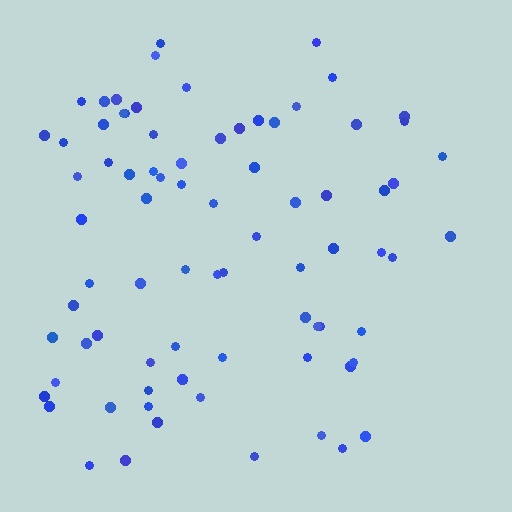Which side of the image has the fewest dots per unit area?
The right.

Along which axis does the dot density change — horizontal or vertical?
Horizontal.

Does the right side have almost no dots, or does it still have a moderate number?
Still a moderate number, just noticeably fewer than the left.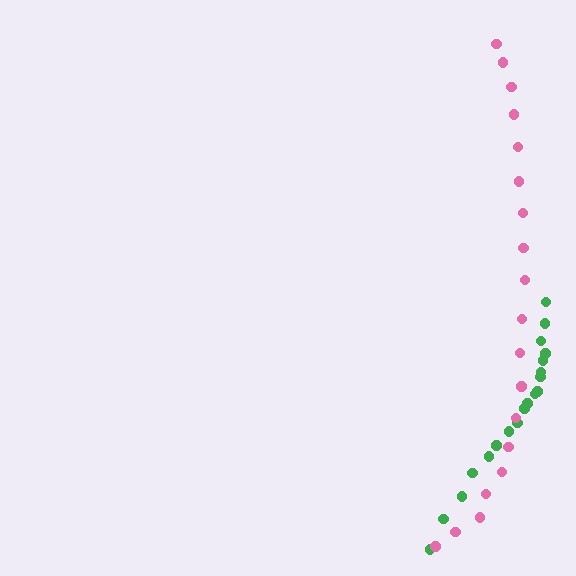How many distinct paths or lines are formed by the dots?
There are 2 distinct paths.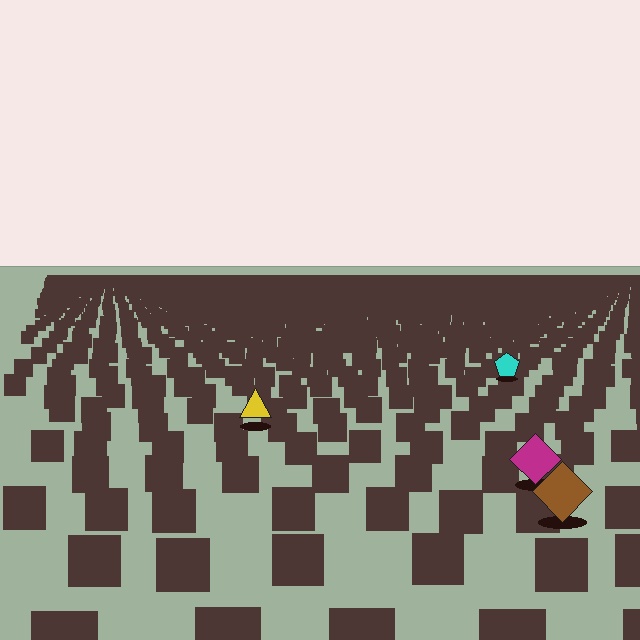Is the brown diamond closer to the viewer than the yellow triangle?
Yes. The brown diamond is closer — you can tell from the texture gradient: the ground texture is coarser near it.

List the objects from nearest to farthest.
From nearest to farthest: the brown diamond, the magenta diamond, the yellow triangle, the cyan pentagon.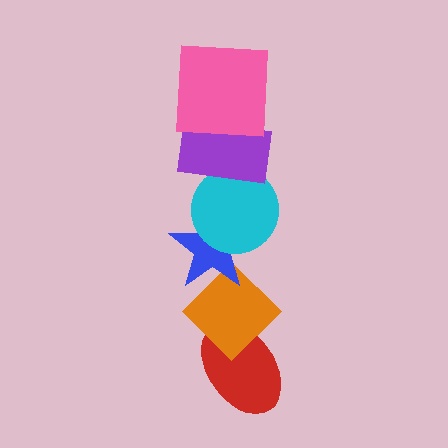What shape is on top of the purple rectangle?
The pink square is on top of the purple rectangle.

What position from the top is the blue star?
The blue star is 4th from the top.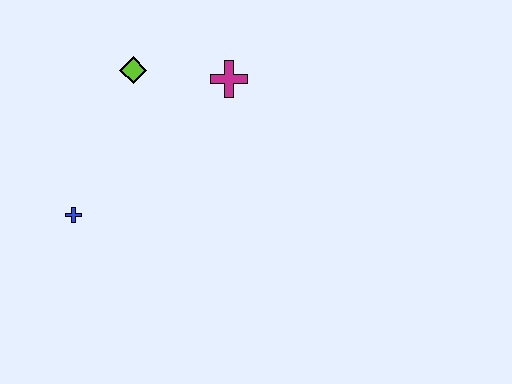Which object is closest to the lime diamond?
The magenta cross is closest to the lime diamond.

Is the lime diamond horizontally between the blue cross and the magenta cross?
Yes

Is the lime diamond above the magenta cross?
Yes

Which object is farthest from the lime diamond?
The blue cross is farthest from the lime diamond.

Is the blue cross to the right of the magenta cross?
No